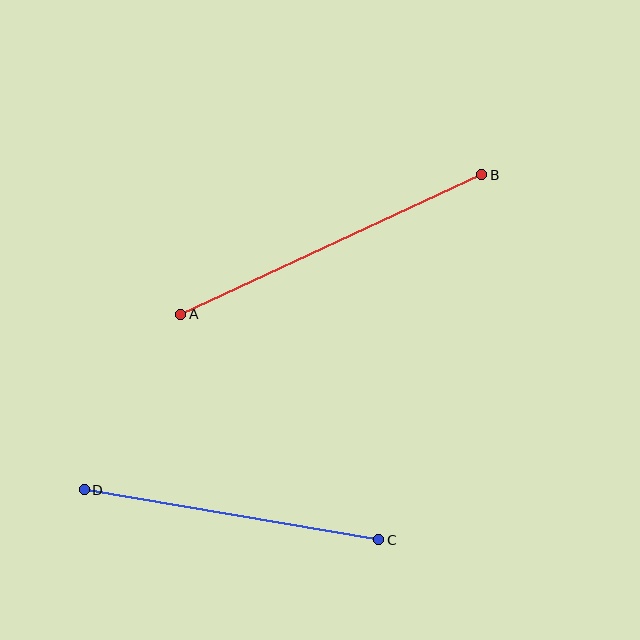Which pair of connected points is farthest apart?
Points A and B are farthest apart.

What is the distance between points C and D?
The distance is approximately 299 pixels.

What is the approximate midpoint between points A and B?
The midpoint is at approximately (331, 245) pixels.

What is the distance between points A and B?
The distance is approximately 332 pixels.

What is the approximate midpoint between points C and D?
The midpoint is at approximately (232, 515) pixels.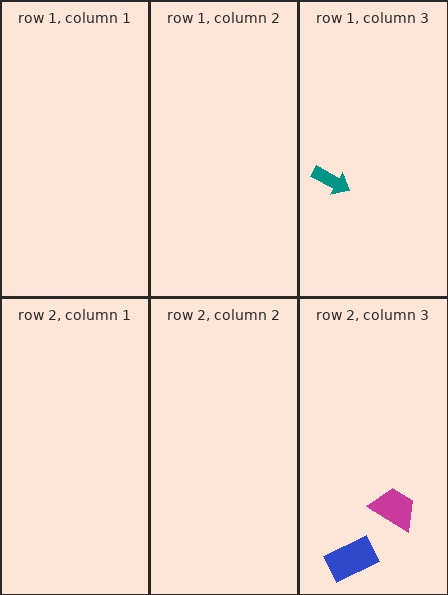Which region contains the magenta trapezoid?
The row 2, column 3 region.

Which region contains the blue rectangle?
The row 2, column 3 region.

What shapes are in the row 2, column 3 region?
The magenta trapezoid, the blue rectangle.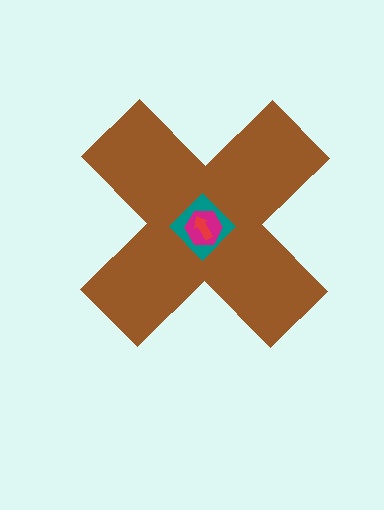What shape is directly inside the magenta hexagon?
The red arrow.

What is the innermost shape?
The red arrow.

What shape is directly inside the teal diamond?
The magenta hexagon.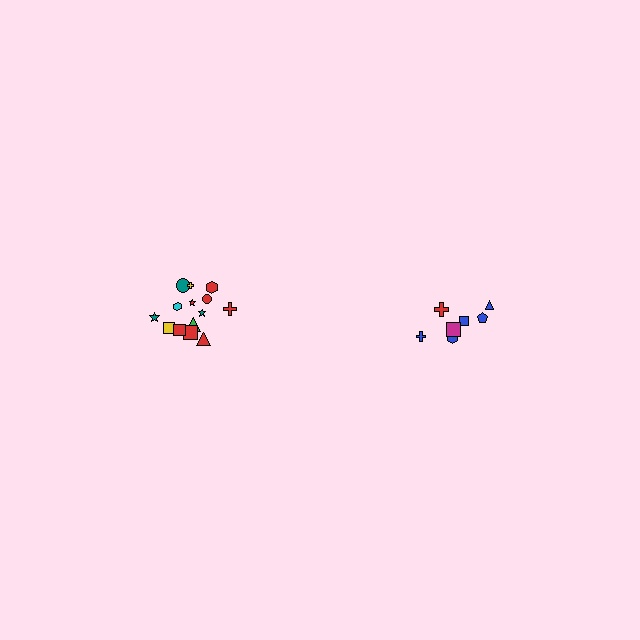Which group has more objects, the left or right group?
The left group.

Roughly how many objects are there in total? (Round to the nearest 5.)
Roughly 20 objects in total.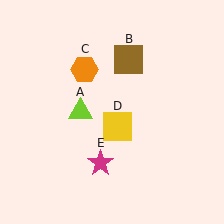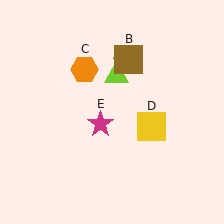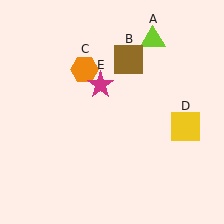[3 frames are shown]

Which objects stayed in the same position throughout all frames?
Brown square (object B) and orange hexagon (object C) remained stationary.